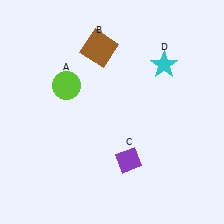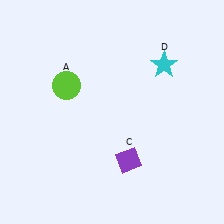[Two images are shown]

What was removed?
The brown square (B) was removed in Image 2.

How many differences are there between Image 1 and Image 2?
There is 1 difference between the two images.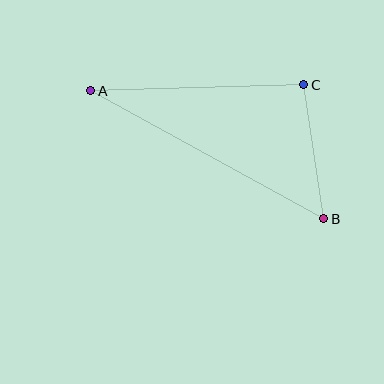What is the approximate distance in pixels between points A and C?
The distance between A and C is approximately 213 pixels.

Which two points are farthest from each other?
Points A and B are farthest from each other.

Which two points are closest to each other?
Points B and C are closest to each other.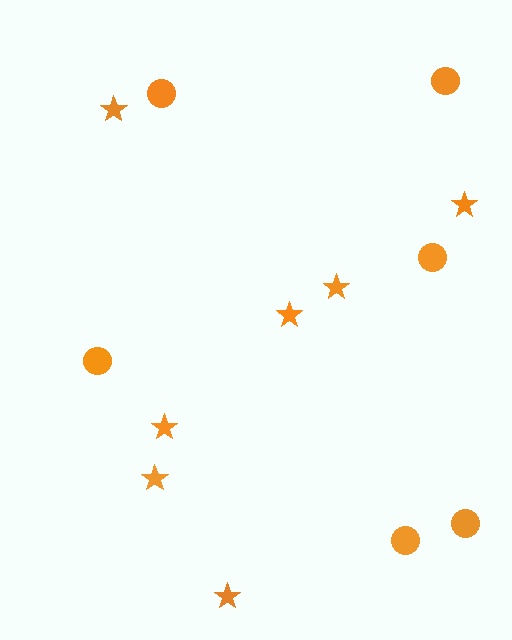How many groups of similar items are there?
There are 2 groups: one group of stars (7) and one group of circles (6).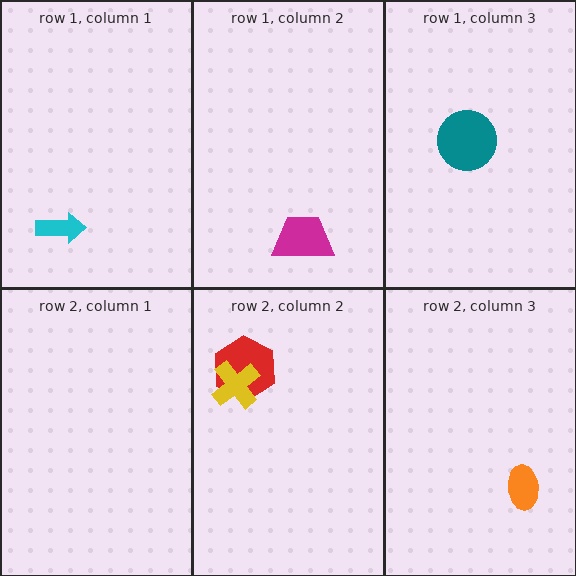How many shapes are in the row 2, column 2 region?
2.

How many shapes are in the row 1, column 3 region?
1.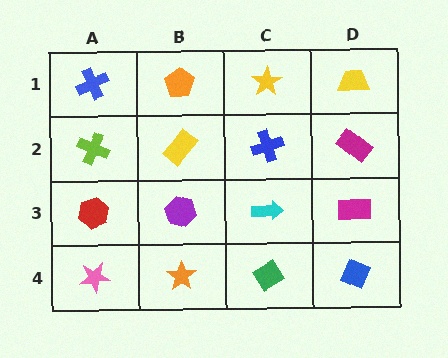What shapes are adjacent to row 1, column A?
A lime cross (row 2, column A), an orange pentagon (row 1, column B).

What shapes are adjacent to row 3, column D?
A magenta rectangle (row 2, column D), a blue diamond (row 4, column D), a cyan arrow (row 3, column C).